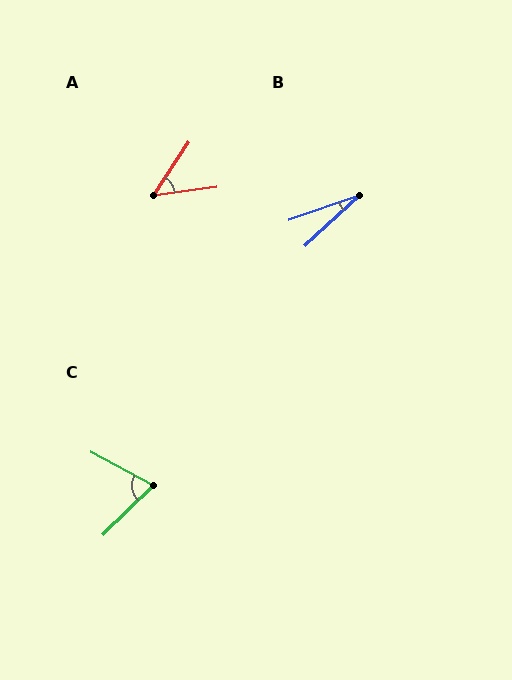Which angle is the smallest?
B, at approximately 24 degrees.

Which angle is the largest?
C, at approximately 73 degrees.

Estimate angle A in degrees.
Approximately 49 degrees.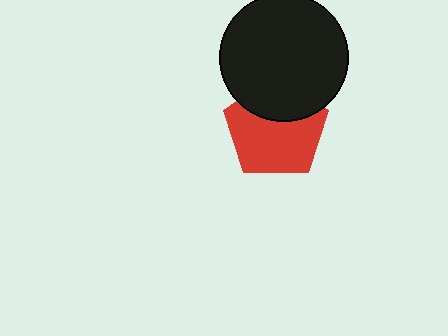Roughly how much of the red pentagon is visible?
Most of it is visible (roughly 67%).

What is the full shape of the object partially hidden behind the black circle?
The partially hidden object is a red pentagon.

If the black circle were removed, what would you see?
You would see the complete red pentagon.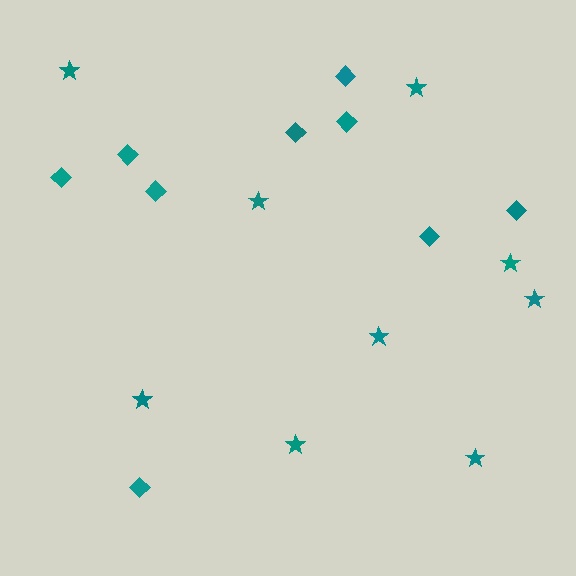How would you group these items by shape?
There are 2 groups: one group of diamonds (9) and one group of stars (9).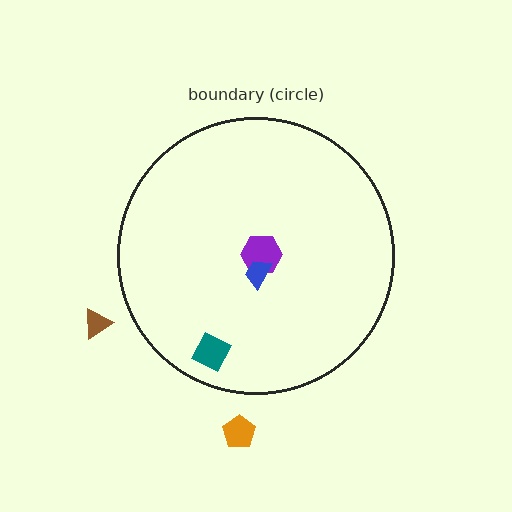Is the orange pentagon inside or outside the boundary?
Outside.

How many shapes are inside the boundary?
3 inside, 2 outside.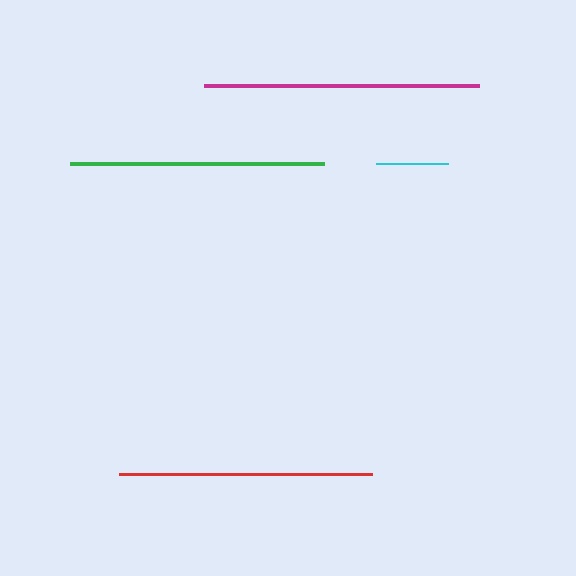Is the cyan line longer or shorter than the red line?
The red line is longer than the cyan line.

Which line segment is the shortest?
The cyan line is the shortest at approximately 72 pixels.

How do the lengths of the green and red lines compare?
The green and red lines are approximately the same length.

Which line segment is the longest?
The magenta line is the longest at approximately 275 pixels.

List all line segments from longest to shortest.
From longest to shortest: magenta, green, red, cyan.